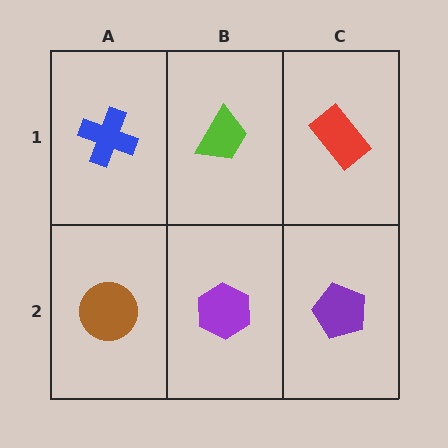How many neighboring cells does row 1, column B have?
3.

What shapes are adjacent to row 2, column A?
A blue cross (row 1, column A), a purple hexagon (row 2, column B).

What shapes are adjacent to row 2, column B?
A lime trapezoid (row 1, column B), a brown circle (row 2, column A), a purple pentagon (row 2, column C).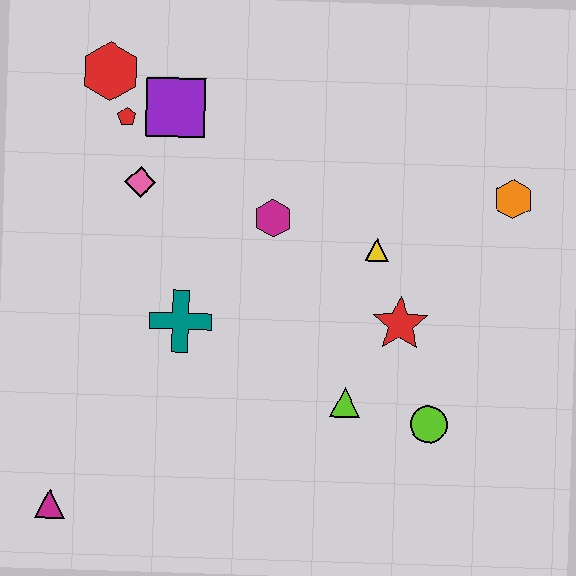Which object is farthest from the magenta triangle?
The orange hexagon is farthest from the magenta triangle.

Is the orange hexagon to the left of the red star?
No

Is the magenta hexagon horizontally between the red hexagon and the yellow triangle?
Yes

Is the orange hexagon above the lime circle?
Yes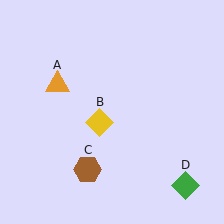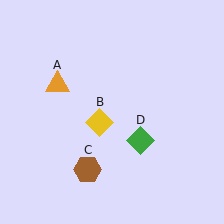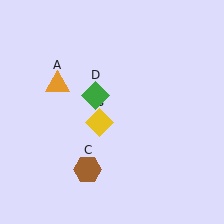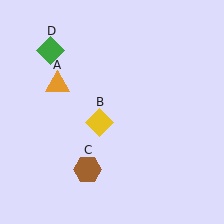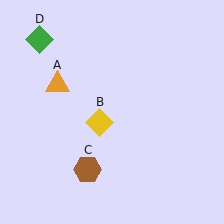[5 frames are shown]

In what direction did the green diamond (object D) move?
The green diamond (object D) moved up and to the left.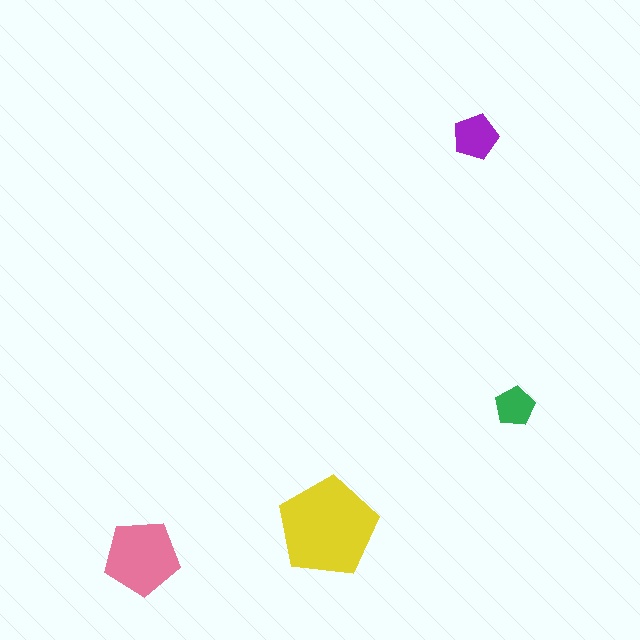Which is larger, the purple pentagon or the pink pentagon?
The pink one.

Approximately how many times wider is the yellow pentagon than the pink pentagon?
About 1.5 times wider.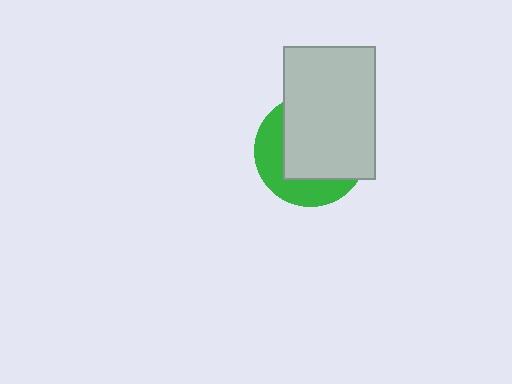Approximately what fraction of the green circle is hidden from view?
Roughly 63% of the green circle is hidden behind the light gray rectangle.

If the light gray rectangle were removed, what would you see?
You would see the complete green circle.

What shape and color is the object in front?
The object in front is a light gray rectangle.